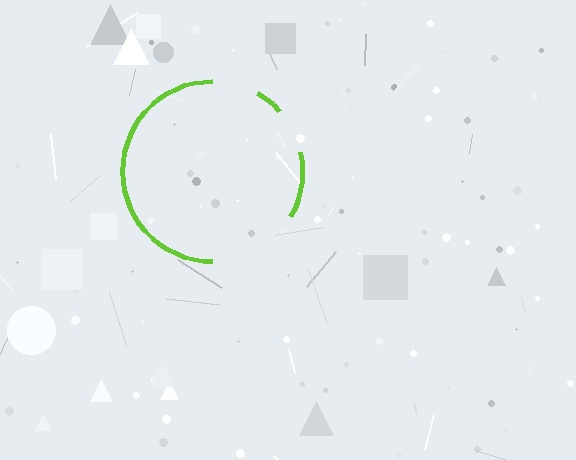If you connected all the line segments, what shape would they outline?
They would outline a circle.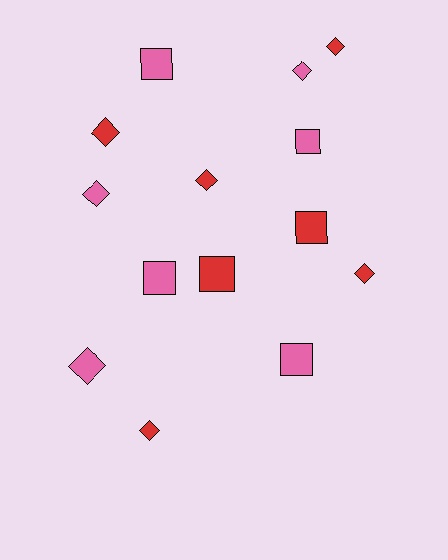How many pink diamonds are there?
There are 3 pink diamonds.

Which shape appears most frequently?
Diamond, with 8 objects.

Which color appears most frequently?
Pink, with 7 objects.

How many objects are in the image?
There are 14 objects.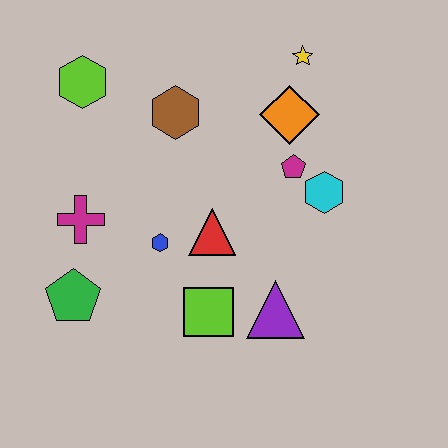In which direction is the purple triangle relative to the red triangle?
The purple triangle is below the red triangle.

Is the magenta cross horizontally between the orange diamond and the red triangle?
No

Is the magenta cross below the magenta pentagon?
Yes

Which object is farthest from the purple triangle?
The lime hexagon is farthest from the purple triangle.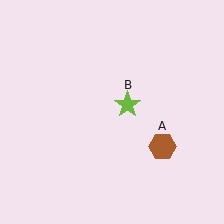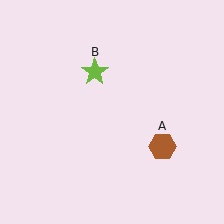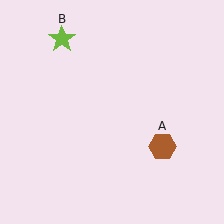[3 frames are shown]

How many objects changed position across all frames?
1 object changed position: lime star (object B).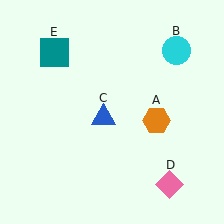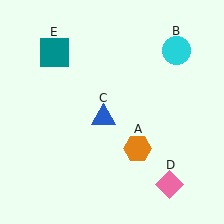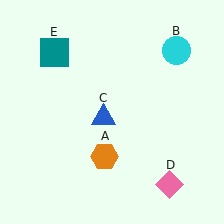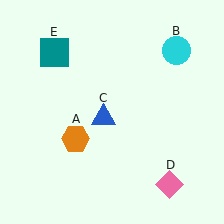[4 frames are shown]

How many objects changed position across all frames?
1 object changed position: orange hexagon (object A).